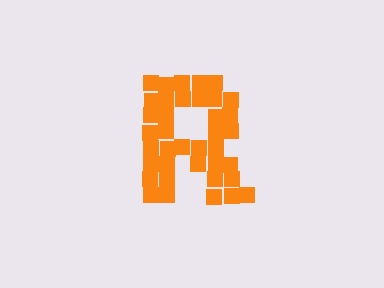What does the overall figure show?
The overall figure shows the letter R.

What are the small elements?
The small elements are squares.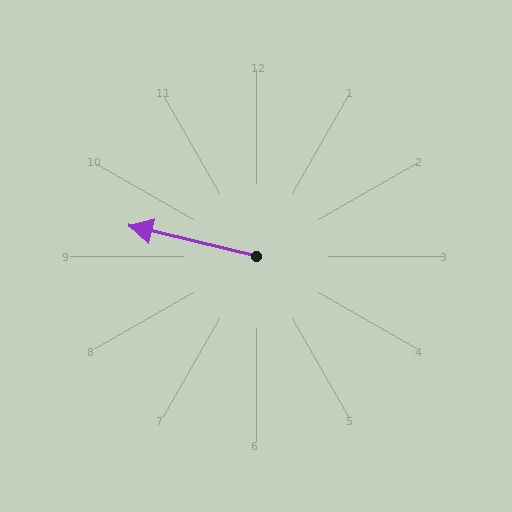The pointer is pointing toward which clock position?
Roughly 9 o'clock.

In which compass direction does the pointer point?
West.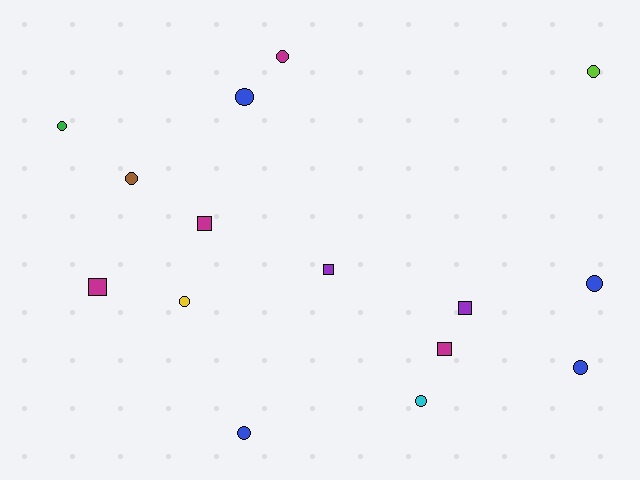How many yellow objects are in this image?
There is 1 yellow object.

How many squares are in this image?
There are 5 squares.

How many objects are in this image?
There are 15 objects.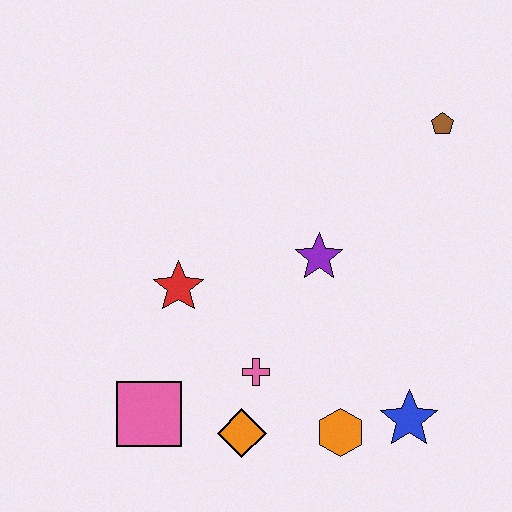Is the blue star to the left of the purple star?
No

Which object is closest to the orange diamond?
The pink cross is closest to the orange diamond.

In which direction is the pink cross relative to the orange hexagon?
The pink cross is to the left of the orange hexagon.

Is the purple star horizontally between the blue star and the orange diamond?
Yes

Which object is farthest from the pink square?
The brown pentagon is farthest from the pink square.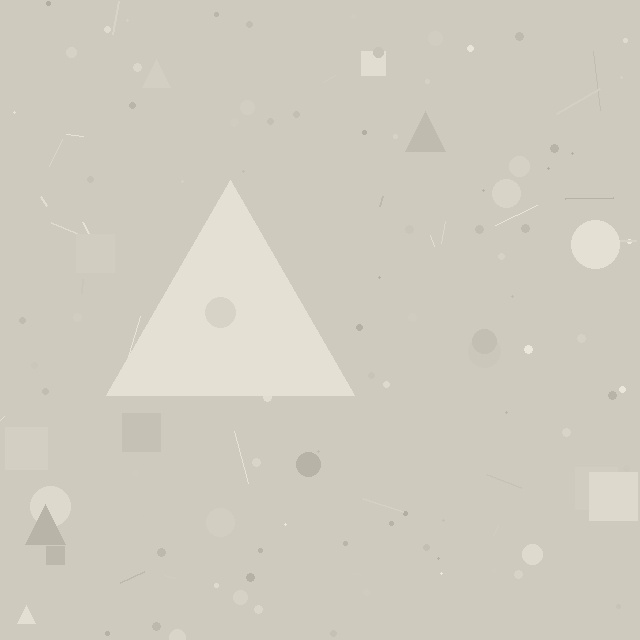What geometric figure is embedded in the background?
A triangle is embedded in the background.